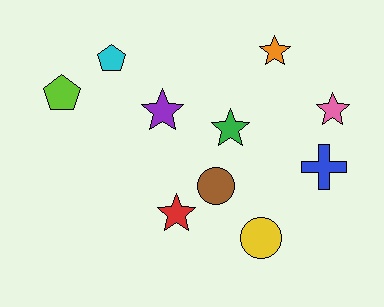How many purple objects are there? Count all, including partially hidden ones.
There is 1 purple object.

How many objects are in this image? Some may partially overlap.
There are 10 objects.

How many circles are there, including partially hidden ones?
There are 2 circles.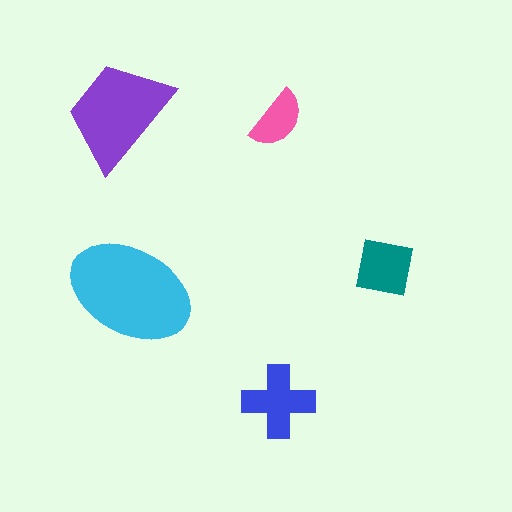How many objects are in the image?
There are 5 objects in the image.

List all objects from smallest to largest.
The pink semicircle, the teal square, the blue cross, the purple trapezoid, the cyan ellipse.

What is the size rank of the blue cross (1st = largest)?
3rd.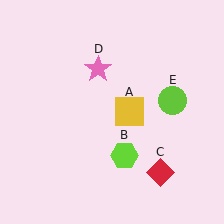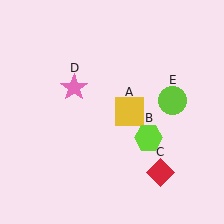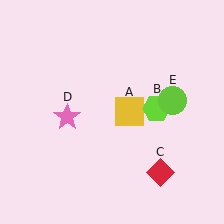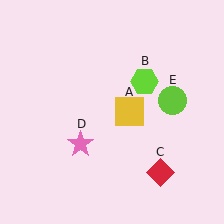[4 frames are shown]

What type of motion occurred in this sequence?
The lime hexagon (object B), pink star (object D) rotated counterclockwise around the center of the scene.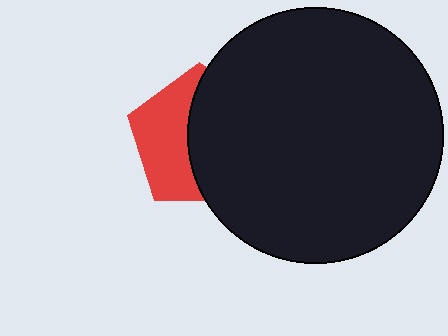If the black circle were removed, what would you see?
You would see the complete red pentagon.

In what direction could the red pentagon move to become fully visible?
The red pentagon could move left. That would shift it out from behind the black circle entirely.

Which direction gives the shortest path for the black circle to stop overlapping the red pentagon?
Moving right gives the shortest separation.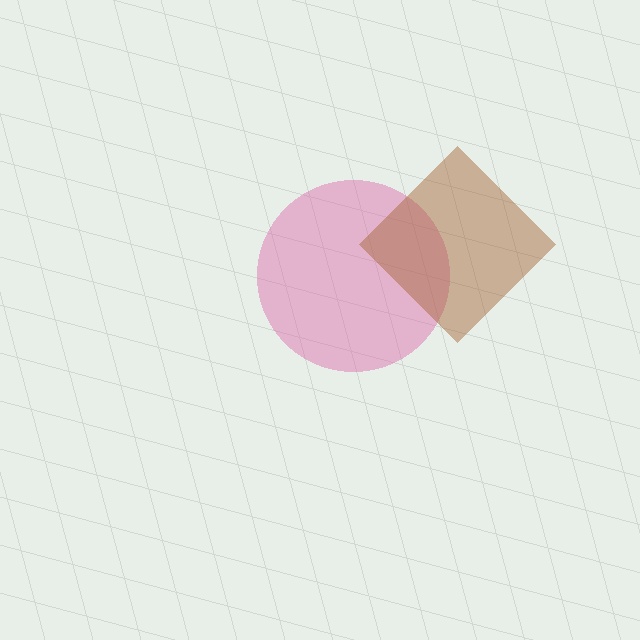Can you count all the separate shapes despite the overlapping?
Yes, there are 2 separate shapes.